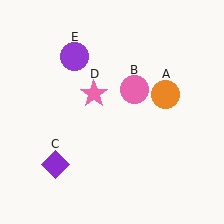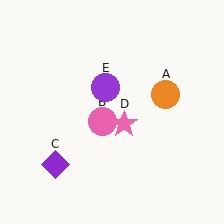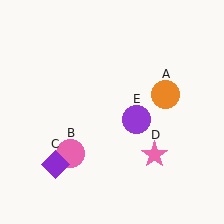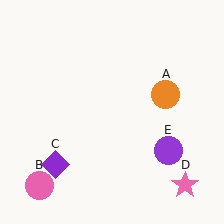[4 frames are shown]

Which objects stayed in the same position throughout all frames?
Orange circle (object A) and purple diamond (object C) remained stationary.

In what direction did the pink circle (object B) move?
The pink circle (object B) moved down and to the left.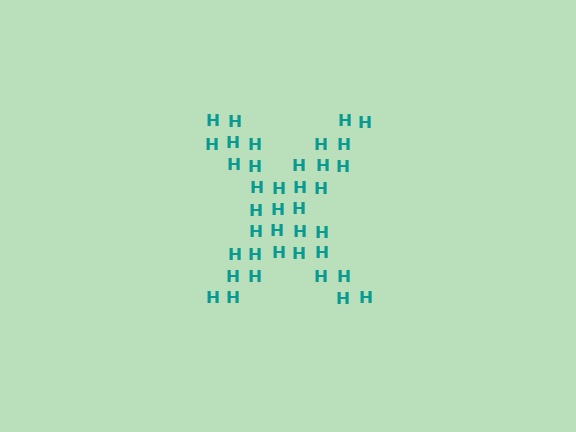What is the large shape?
The large shape is the letter X.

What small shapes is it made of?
It is made of small letter H's.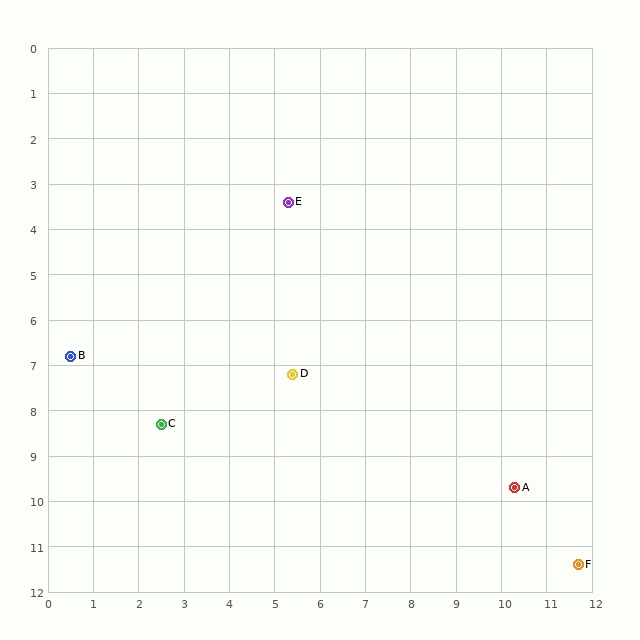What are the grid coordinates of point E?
Point E is at approximately (5.3, 3.4).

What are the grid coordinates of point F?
Point F is at approximately (11.7, 11.4).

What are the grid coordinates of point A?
Point A is at approximately (10.3, 9.7).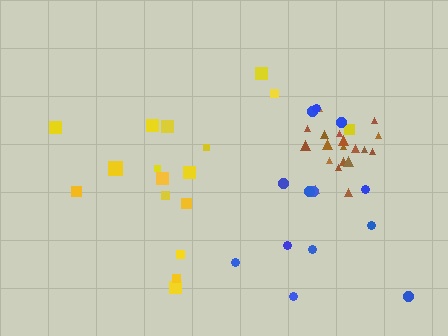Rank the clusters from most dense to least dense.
brown, yellow, blue.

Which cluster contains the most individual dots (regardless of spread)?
Brown (19).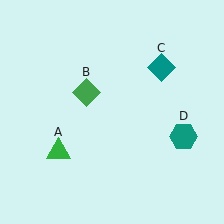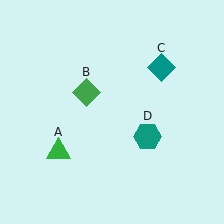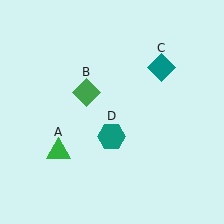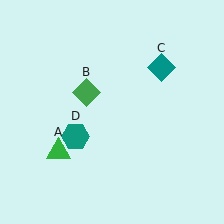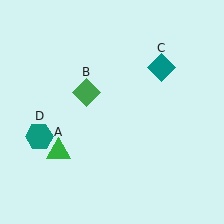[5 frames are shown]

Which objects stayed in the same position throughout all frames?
Green triangle (object A) and green diamond (object B) and teal diamond (object C) remained stationary.